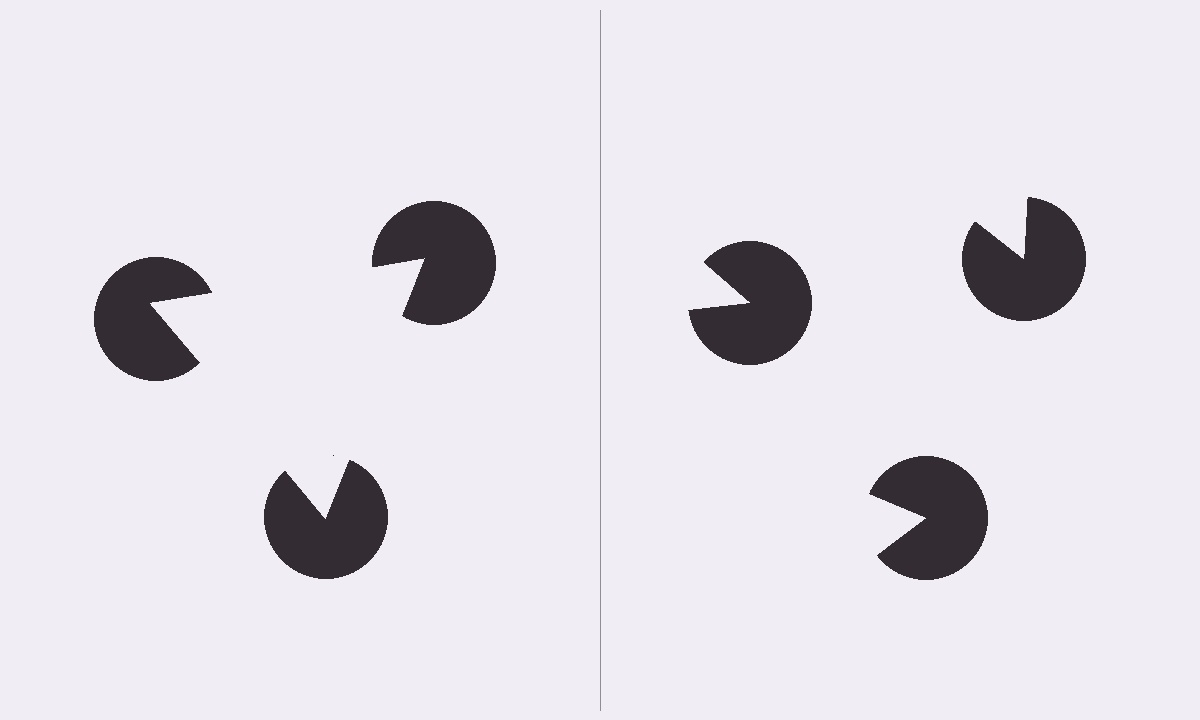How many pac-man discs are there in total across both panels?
6 — 3 on each side.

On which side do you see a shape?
An illusory triangle appears on the left side. On the right side the wedge cuts are rotated, so no coherent shape forms.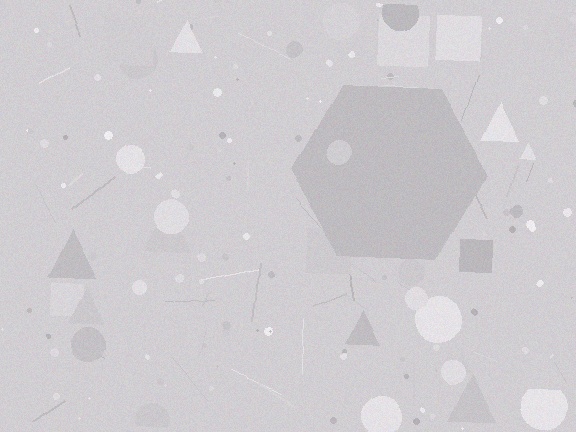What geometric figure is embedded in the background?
A hexagon is embedded in the background.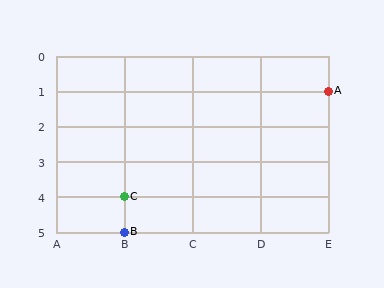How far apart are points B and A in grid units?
Points B and A are 3 columns and 4 rows apart (about 5.0 grid units diagonally).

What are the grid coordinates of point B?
Point B is at grid coordinates (B, 5).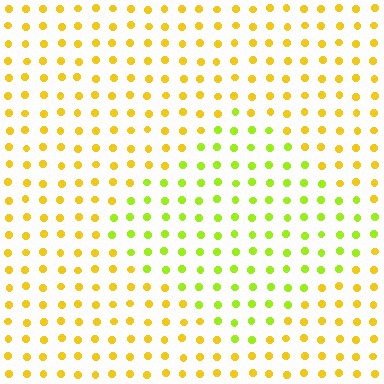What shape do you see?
I see a diamond.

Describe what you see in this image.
The image is filled with small yellow elements in a uniform arrangement. A diamond-shaped region is visible where the elements are tinted to a slightly different hue, forming a subtle color boundary.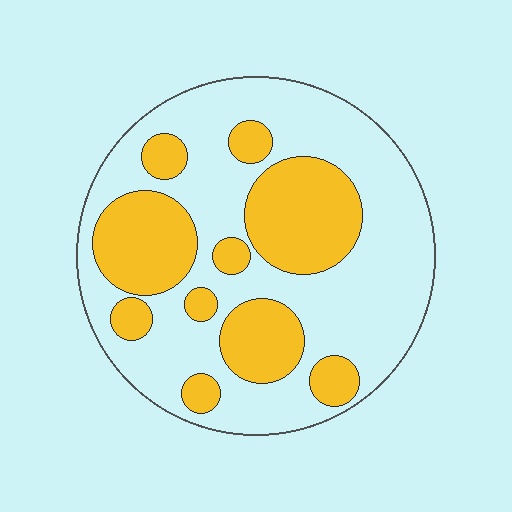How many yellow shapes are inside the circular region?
10.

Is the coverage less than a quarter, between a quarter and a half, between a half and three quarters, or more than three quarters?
Between a quarter and a half.